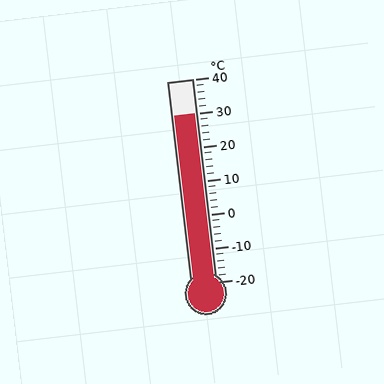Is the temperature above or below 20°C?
The temperature is above 20°C.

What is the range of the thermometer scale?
The thermometer scale ranges from -20°C to 40°C.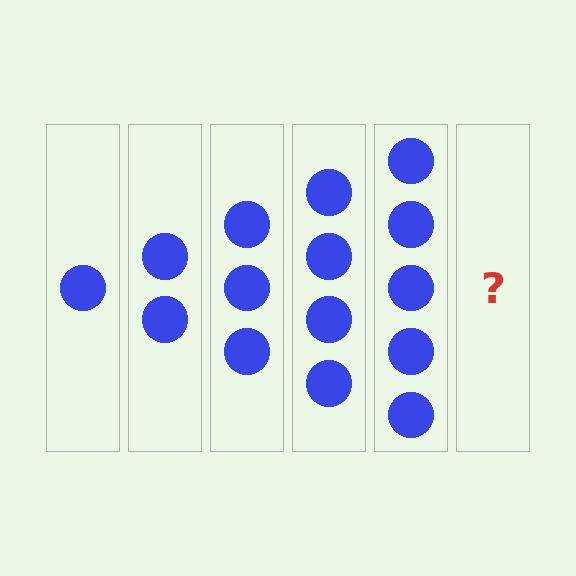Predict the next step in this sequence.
The next step is 6 circles.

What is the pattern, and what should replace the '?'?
The pattern is that each step adds one more circle. The '?' should be 6 circles.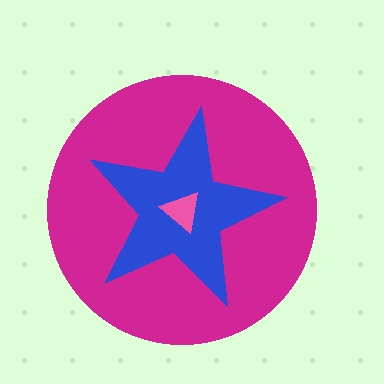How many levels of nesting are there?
3.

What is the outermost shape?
The magenta circle.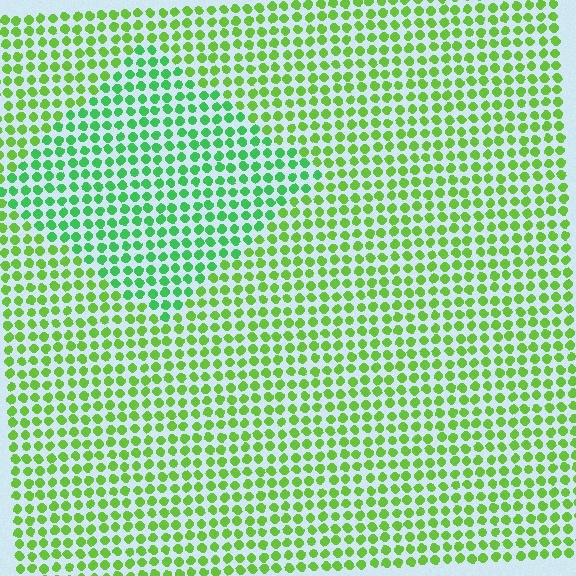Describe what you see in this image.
The image is filled with small lime elements in a uniform arrangement. A diamond-shaped region is visible where the elements are tinted to a slightly different hue, forming a subtle color boundary.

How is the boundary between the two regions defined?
The boundary is defined purely by a slight shift in hue (about 32 degrees). Spacing, size, and orientation are identical on both sides.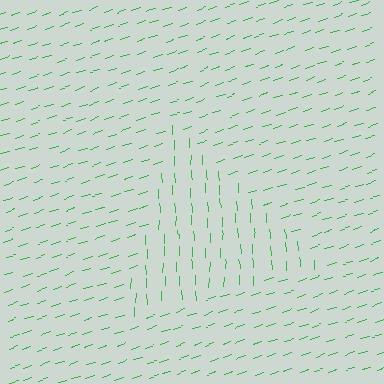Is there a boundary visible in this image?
Yes, there is a texture boundary formed by a change in line orientation.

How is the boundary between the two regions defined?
The boundary is defined purely by a change in line orientation (approximately 73 degrees difference). All lines are the same color and thickness.